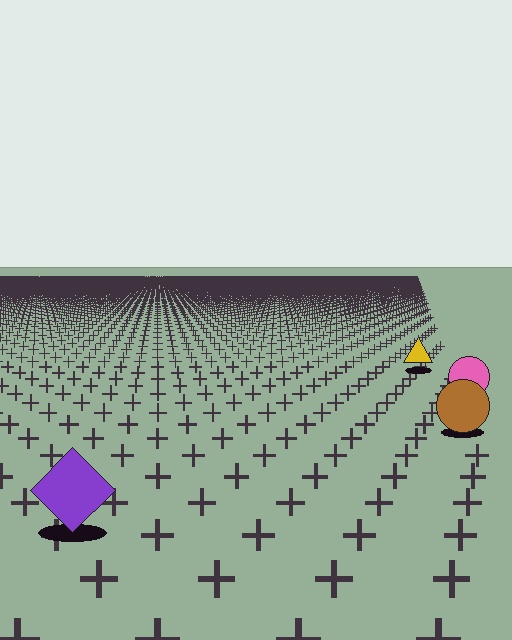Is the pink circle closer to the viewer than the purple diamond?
No. The purple diamond is closer — you can tell from the texture gradient: the ground texture is coarser near it.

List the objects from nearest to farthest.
From nearest to farthest: the purple diamond, the brown circle, the pink circle, the yellow triangle.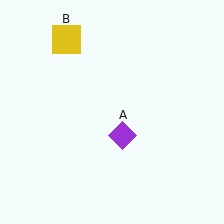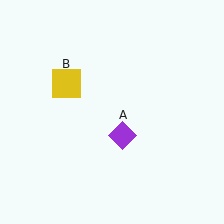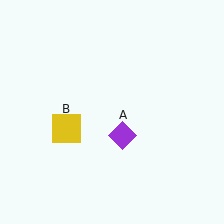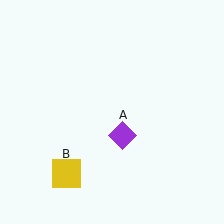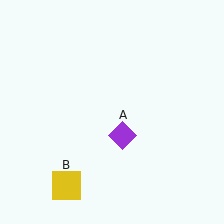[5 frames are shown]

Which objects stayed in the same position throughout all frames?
Purple diamond (object A) remained stationary.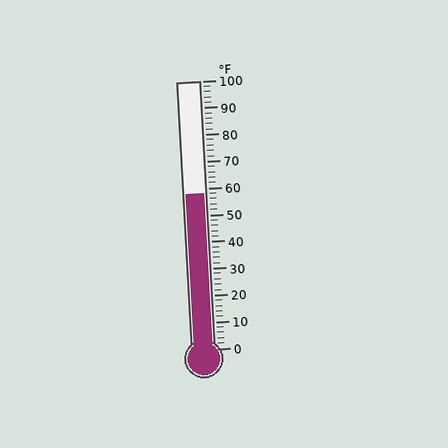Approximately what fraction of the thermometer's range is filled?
The thermometer is filled to approximately 60% of its range.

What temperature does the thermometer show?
The thermometer shows approximately 58°F.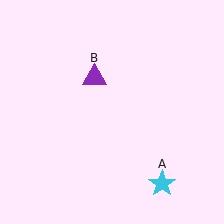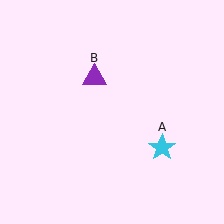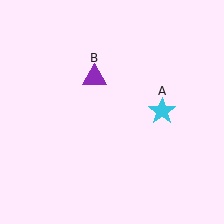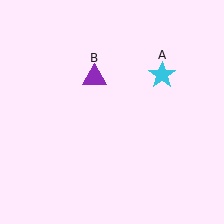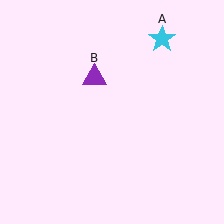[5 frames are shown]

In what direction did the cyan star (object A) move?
The cyan star (object A) moved up.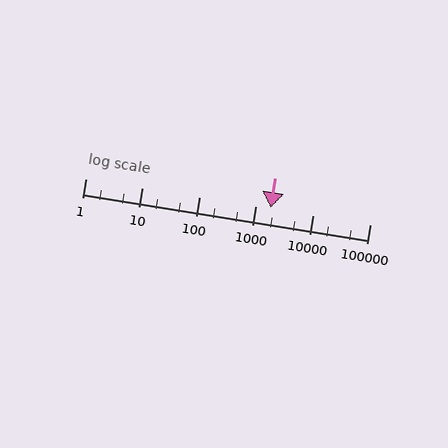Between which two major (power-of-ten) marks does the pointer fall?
The pointer is between 1000 and 10000.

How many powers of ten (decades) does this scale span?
The scale spans 5 decades, from 1 to 100000.